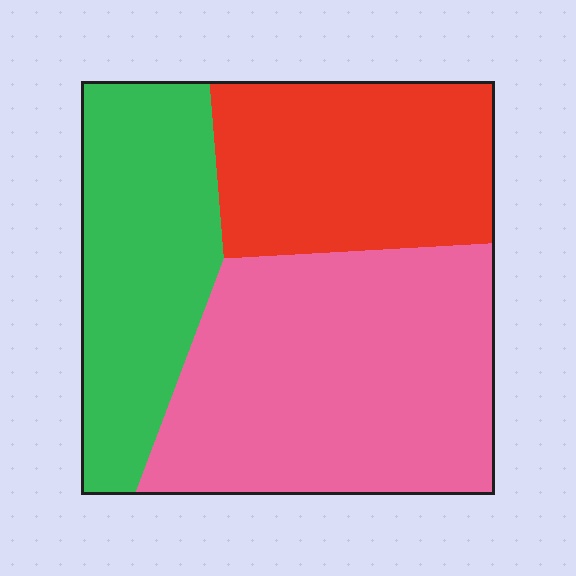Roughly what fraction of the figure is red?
Red covers around 30% of the figure.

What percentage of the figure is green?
Green covers 28% of the figure.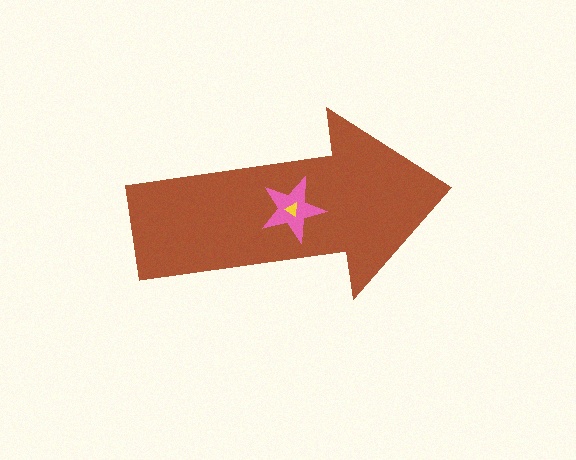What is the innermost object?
The yellow triangle.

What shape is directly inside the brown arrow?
The pink star.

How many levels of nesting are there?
3.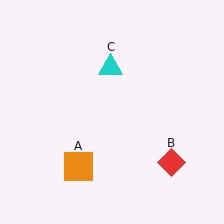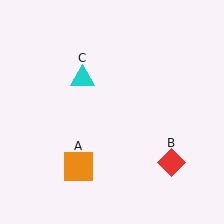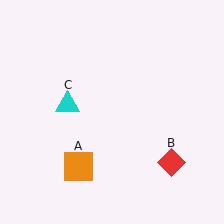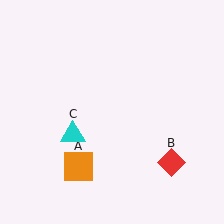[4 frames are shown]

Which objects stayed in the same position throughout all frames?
Orange square (object A) and red diamond (object B) remained stationary.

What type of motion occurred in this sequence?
The cyan triangle (object C) rotated counterclockwise around the center of the scene.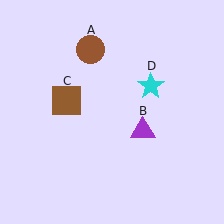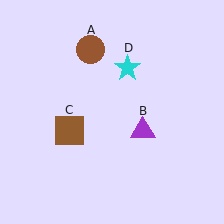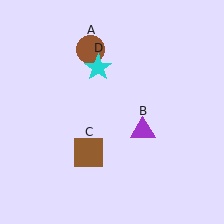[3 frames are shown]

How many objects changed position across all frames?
2 objects changed position: brown square (object C), cyan star (object D).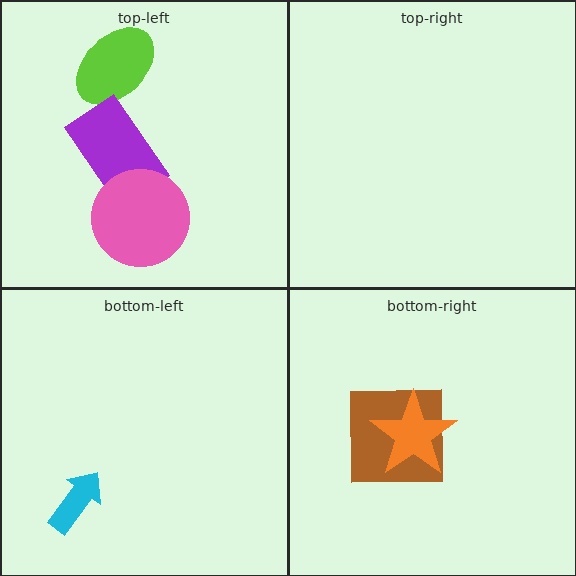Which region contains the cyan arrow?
The bottom-left region.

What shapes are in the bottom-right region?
The brown square, the orange star.